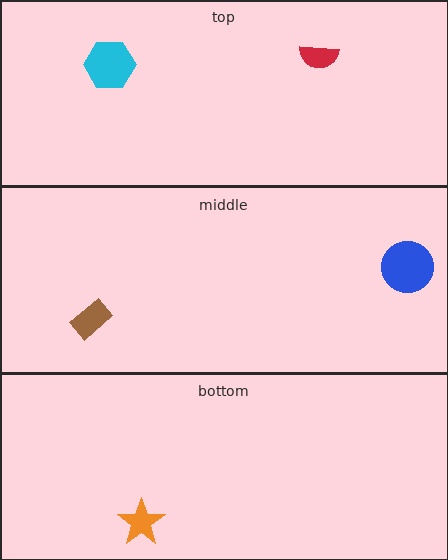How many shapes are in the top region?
2.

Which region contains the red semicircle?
The top region.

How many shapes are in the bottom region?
1.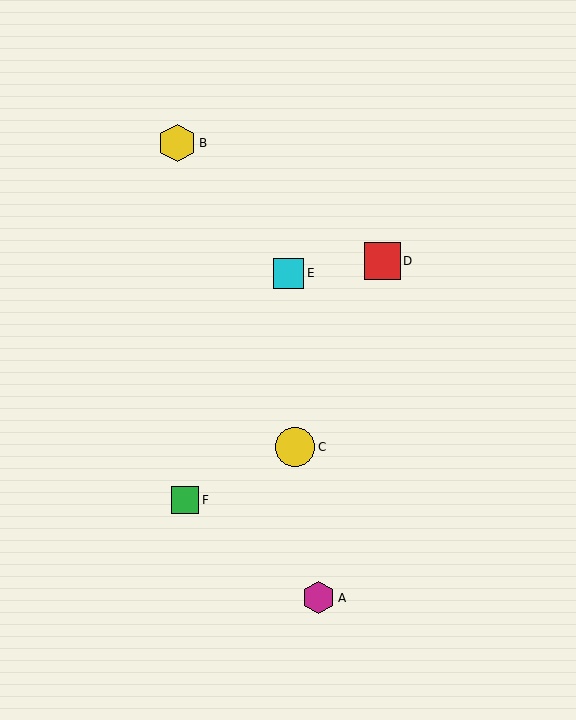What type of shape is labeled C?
Shape C is a yellow circle.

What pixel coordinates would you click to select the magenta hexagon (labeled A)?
Click at (319, 598) to select the magenta hexagon A.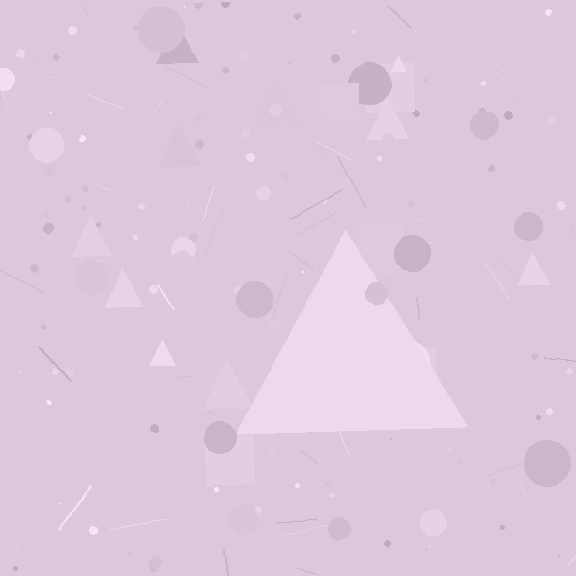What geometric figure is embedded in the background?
A triangle is embedded in the background.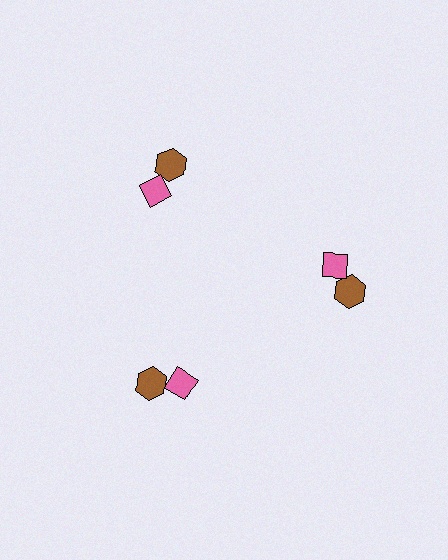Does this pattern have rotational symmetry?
Yes, this pattern has 3-fold rotational symmetry. It looks the same after rotating 120 degrees around the center.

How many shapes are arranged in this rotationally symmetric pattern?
There are 6 shapes, arranged in 3 groups of 2.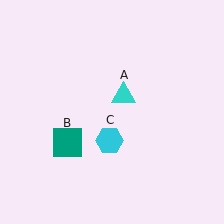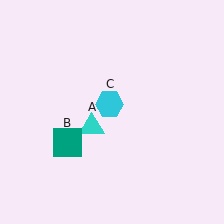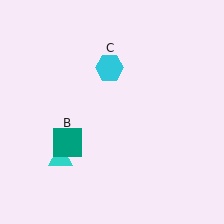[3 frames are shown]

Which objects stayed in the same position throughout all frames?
Teal square (object B) remained stationary.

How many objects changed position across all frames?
2 objects changed position: cyan triangle (object A), cyan hexagon (object C).